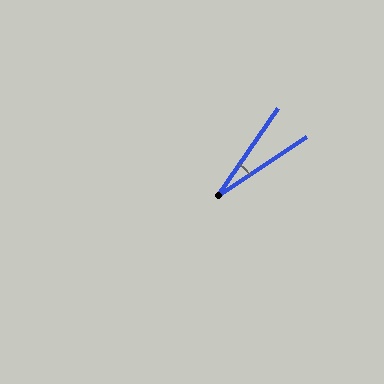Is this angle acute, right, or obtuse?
It is acute.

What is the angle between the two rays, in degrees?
Approximately 22 degrees.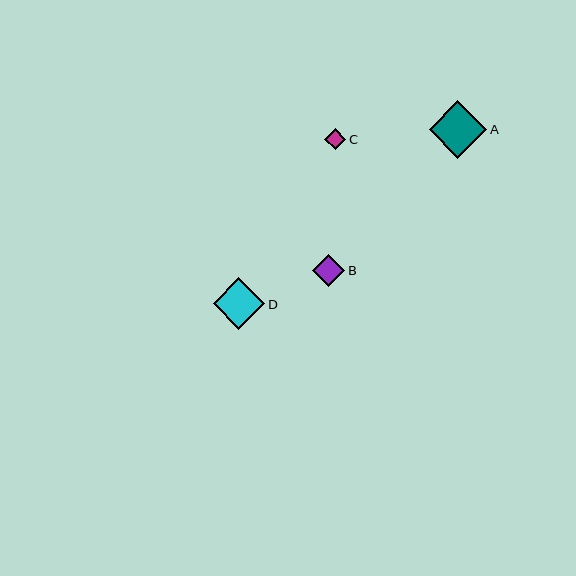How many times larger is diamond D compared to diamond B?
Diamond D is approximately 1.6 times the size of diamond B.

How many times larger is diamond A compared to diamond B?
Diamond A is approximately 1.8 times the size of diamond B.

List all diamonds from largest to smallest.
From largest to smallest: A, D, B, C.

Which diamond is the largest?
Diamond A is the largest with a size of approximately 58 pixels.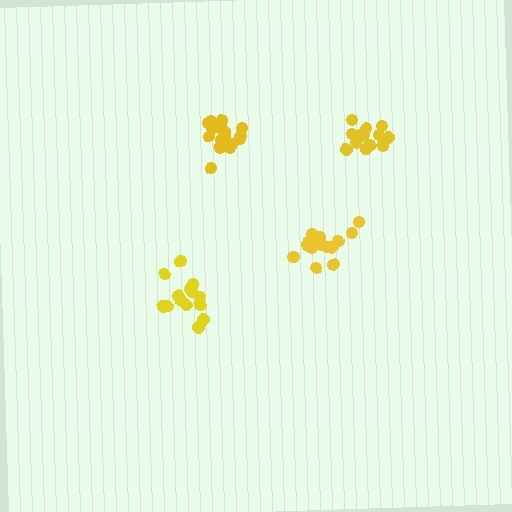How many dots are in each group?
Group 1: 19 dots, Group 2: 15 dots, Group 3: 13 dots, Group 4: 14 dots (61 total).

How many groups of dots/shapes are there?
There are 4 groups.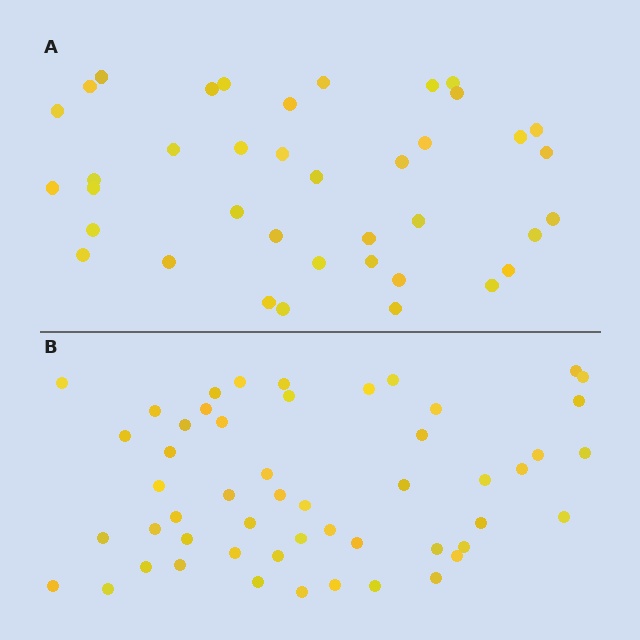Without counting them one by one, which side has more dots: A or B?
Region B (the bottom region) has more dots.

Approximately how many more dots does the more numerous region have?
Region B has approximately 15 more dots than region A.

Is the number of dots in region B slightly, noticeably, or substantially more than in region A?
Region B has noticeably more, but not dramatically so. The ratio is roughly 1.3 to 1.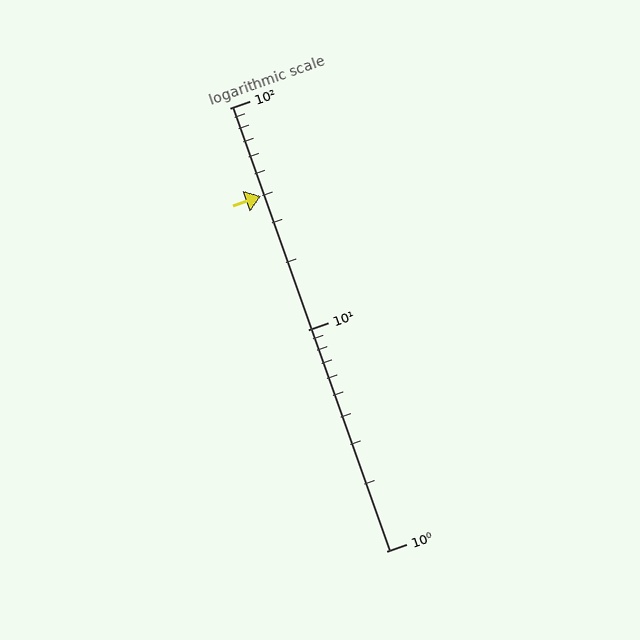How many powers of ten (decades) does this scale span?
The scale spans 2 decades, from 1 to 100.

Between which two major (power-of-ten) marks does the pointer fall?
The pointer is between 10 and 100.